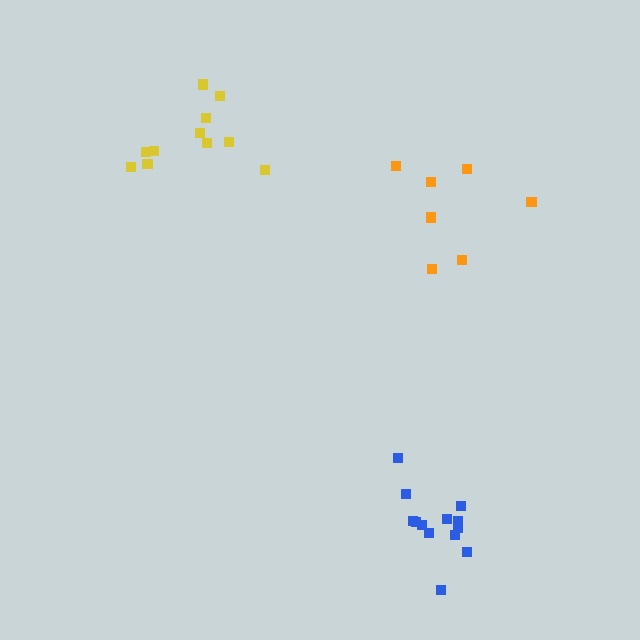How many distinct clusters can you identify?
There are 3 distinct clusters.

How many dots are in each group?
Group 1: 7 dots, Group 2: 13 dots, Group 3: 11 dots (31 total).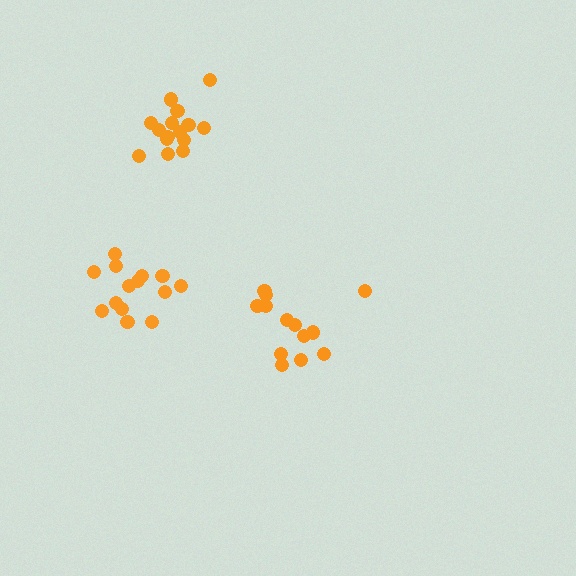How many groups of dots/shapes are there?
There are 3 groups.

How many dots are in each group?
Group 1: 13 dots, Group 2: 14 dots, Group 3: 15 dots (42 total).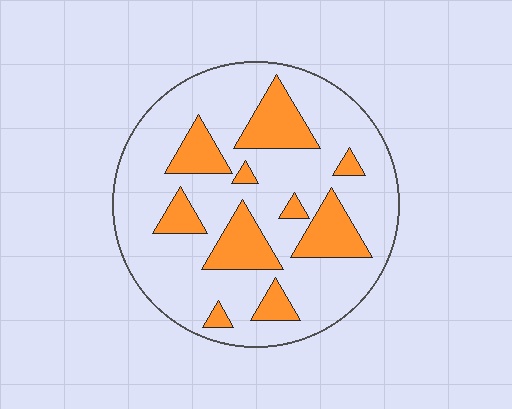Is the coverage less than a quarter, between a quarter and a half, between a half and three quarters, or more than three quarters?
Less than a quarter.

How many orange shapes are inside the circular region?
10.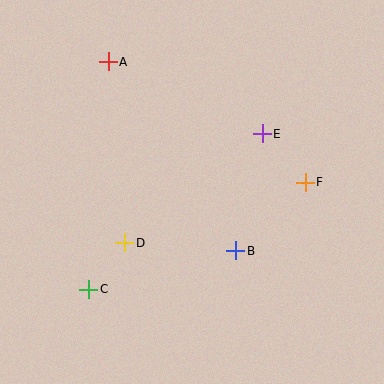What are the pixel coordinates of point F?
Point F is at (305, 182).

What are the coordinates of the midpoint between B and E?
The midpoint between B and E is at (249, 192).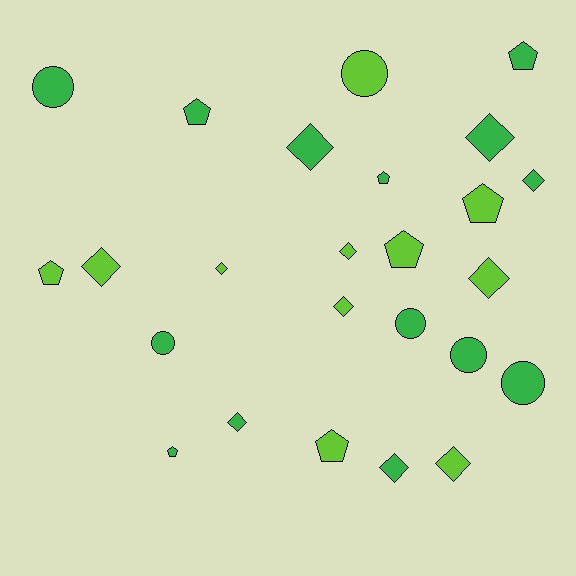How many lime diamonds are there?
There are 6 lime diamonds.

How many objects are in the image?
There are 25 objects.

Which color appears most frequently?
Green, with 14 objects.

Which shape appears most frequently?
Diamond, with 11 objects.